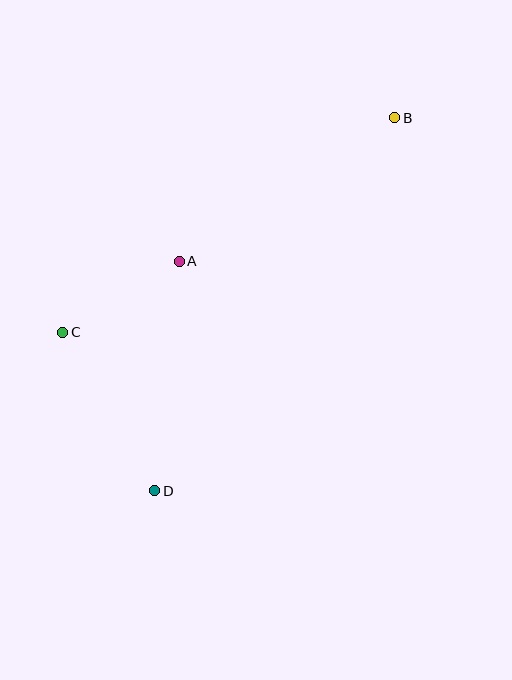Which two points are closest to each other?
Points A and C are closest to each other.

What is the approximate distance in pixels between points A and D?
The distance between A and D is approximately 231 pixels.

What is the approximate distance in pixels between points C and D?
The distance between C and D is approximately 183 pixels.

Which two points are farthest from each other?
Points B and D are farthest from each other.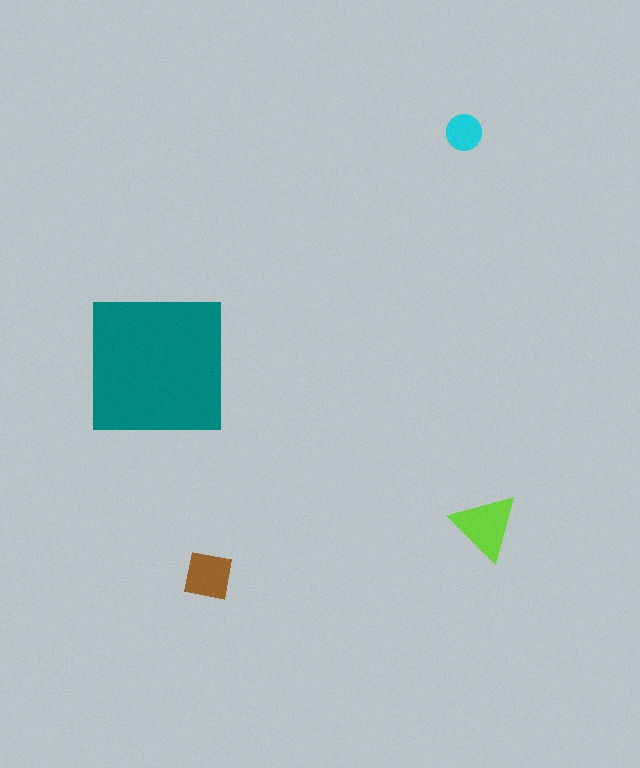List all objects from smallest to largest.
The cyan circle, the brown square, the lime triangle, the teal square.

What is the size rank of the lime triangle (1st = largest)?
2nd.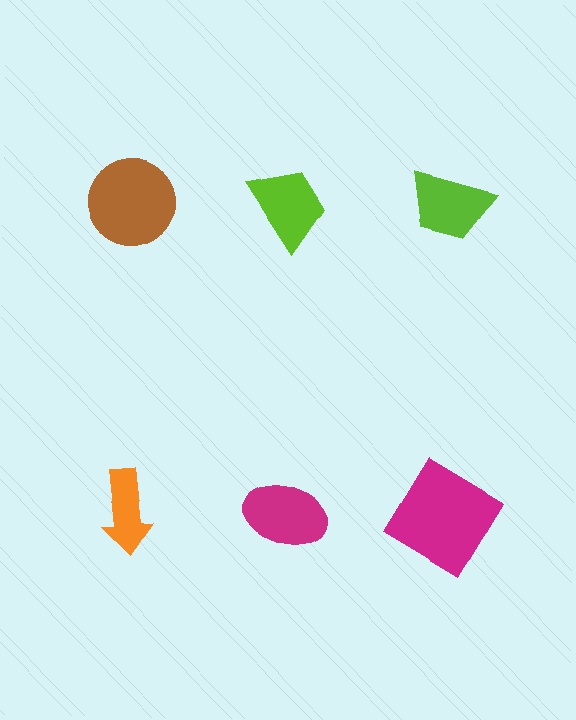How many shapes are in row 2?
3 shapes.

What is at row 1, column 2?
A lime trapezoid.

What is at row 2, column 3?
A magenta diamond.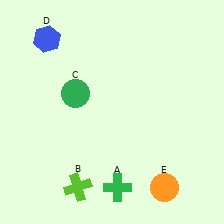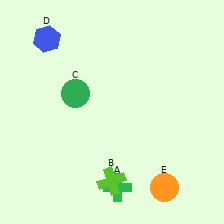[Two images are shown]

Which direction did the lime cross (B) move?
The lime cross (B) moved right.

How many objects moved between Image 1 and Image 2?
1 object moved between the two images.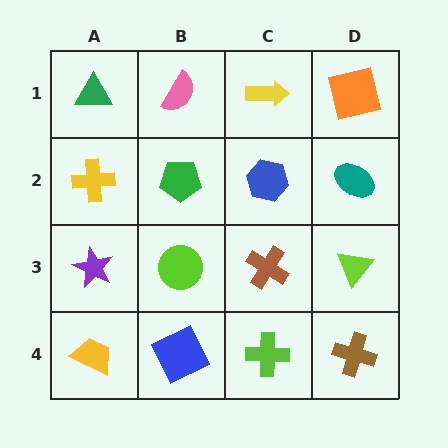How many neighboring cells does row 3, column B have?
4.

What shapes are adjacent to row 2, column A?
A green triangle (row 1, column A), a purple star (row 3, column A), a green pentagon (row 2, column B).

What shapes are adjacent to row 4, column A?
A purple star (row 3, column A), a blue square (row 4, column B).